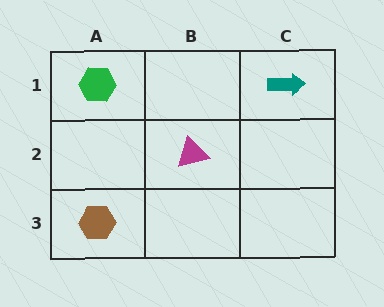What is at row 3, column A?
A brown hexagon.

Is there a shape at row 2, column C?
No, that cell is empty.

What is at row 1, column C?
A teal arrow.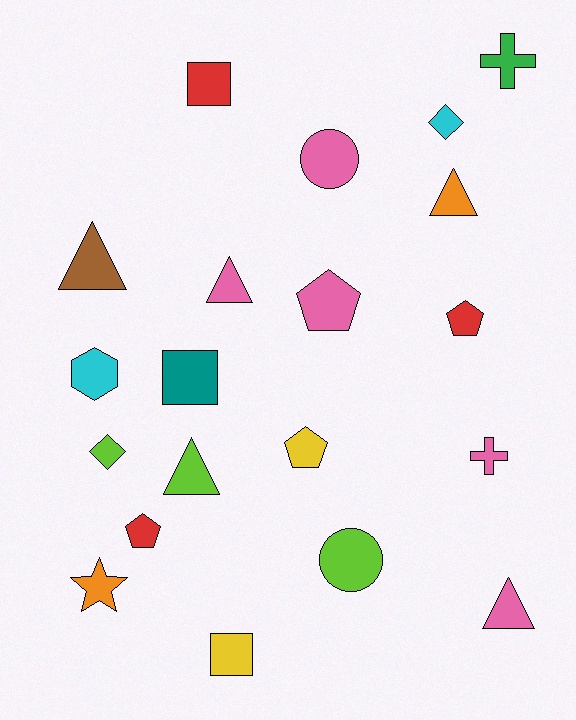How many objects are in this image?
There are 20 objects.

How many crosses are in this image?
There are 2 crosses.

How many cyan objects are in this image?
There are 2 cyan objects.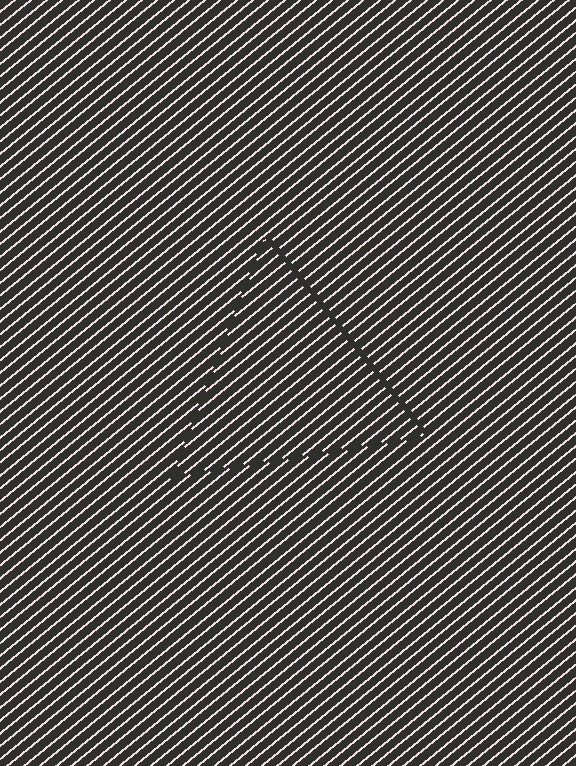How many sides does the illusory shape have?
3 sides — the line-ends trace a triangle.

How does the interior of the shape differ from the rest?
The interior of the shape contains the same grating, shifted by half a period — the contour is defined by the phase discontinuity where line-ends from the inner and outer gratings abut.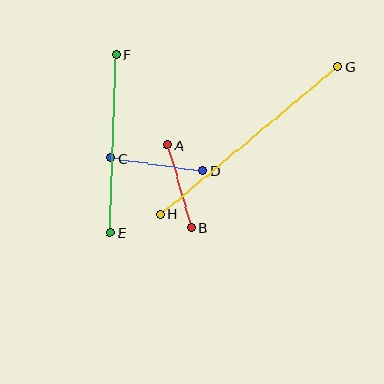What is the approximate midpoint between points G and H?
The midpoint is at approximately (249, 140) pixels.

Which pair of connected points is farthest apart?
Points G and H are farthest apart.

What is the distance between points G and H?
The distance is approximately 231 pixels.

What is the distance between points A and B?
The distance is approximately 86 pixels.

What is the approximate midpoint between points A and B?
The midpoint is at approximately (179, 186) pixels.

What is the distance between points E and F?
The distance is approximately 178 pixels.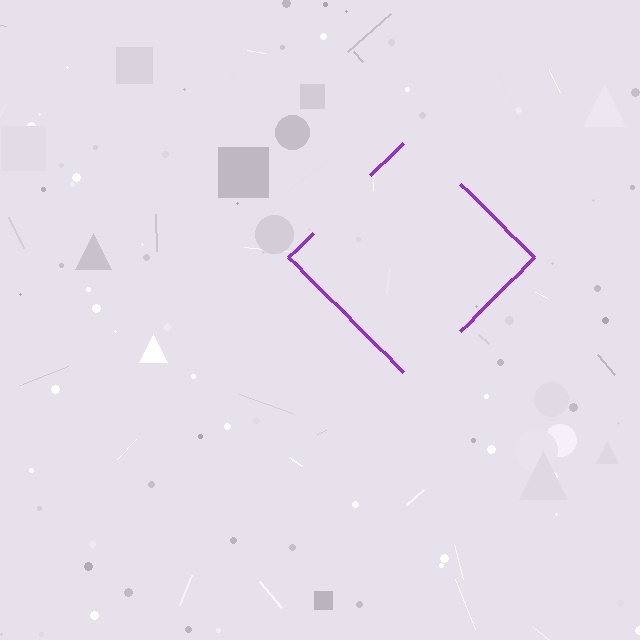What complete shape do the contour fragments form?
The contour fragments form a diamond.